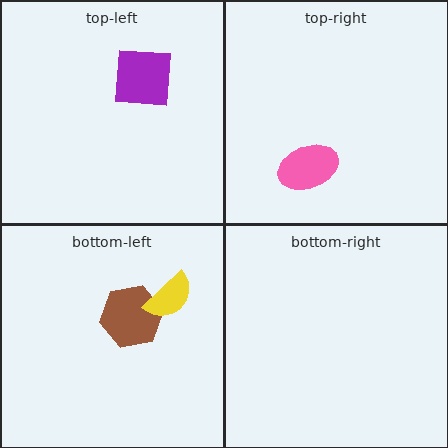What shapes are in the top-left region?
The purple square.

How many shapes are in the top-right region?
1.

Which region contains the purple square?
The top-left region.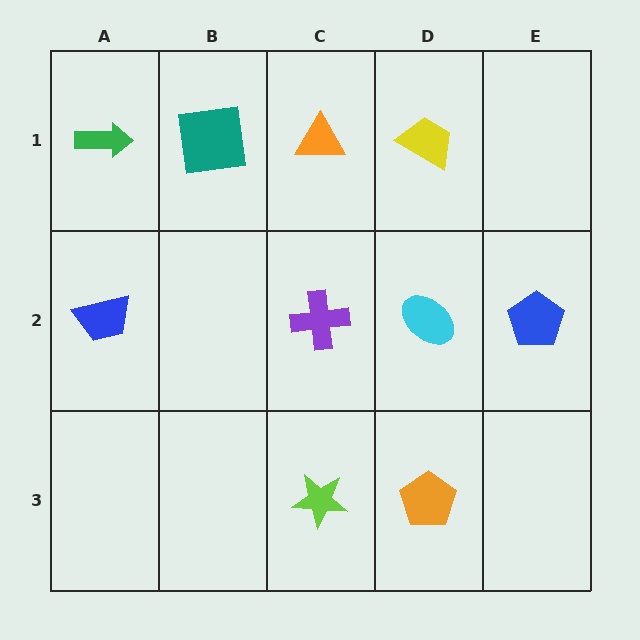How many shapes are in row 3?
2 shapes.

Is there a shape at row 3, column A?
No, that cell is empty.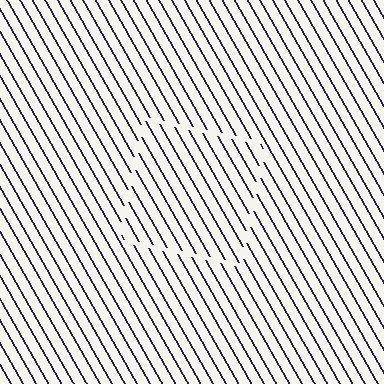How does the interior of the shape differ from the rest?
The interior of the shape contains the same grating, shifted by half a period — the contour is defined by the phase discontinuity where line-ends from the inner and outer gratings abut.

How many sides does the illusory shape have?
4 sides — the line-ends trace a square.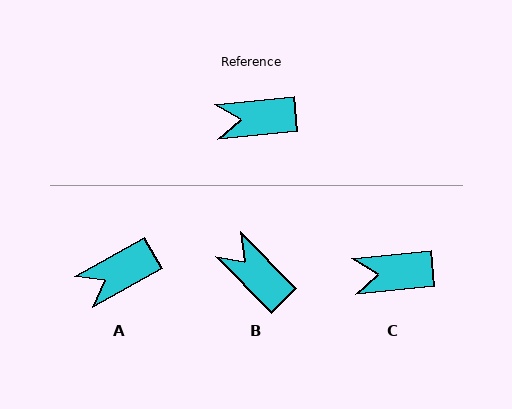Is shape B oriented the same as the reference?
No, it is off by about 51 degrees.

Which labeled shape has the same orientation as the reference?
C.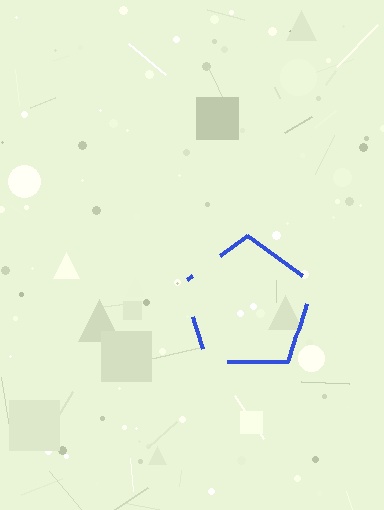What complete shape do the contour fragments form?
The contour fragments form a pentagon.